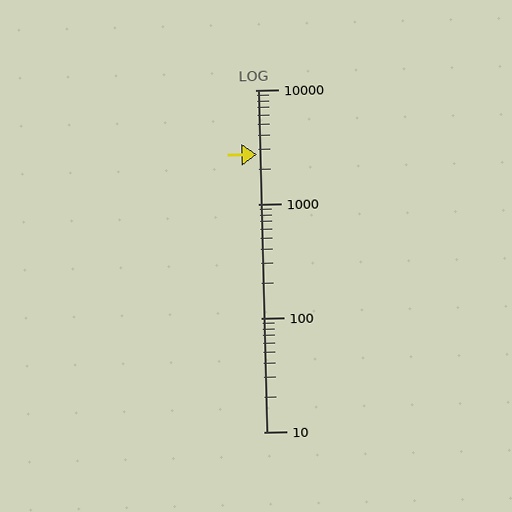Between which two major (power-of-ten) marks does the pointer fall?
The pointer is between 1000 and 10000.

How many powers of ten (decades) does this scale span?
The scale spans 3 decades, from 10 to 10000.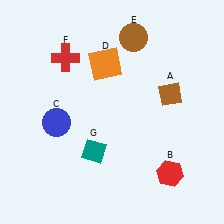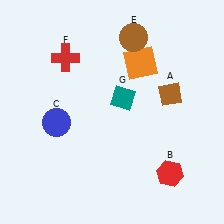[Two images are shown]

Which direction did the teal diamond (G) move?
The teal diamond (G) moved up.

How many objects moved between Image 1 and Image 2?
2 objects moved between the two images.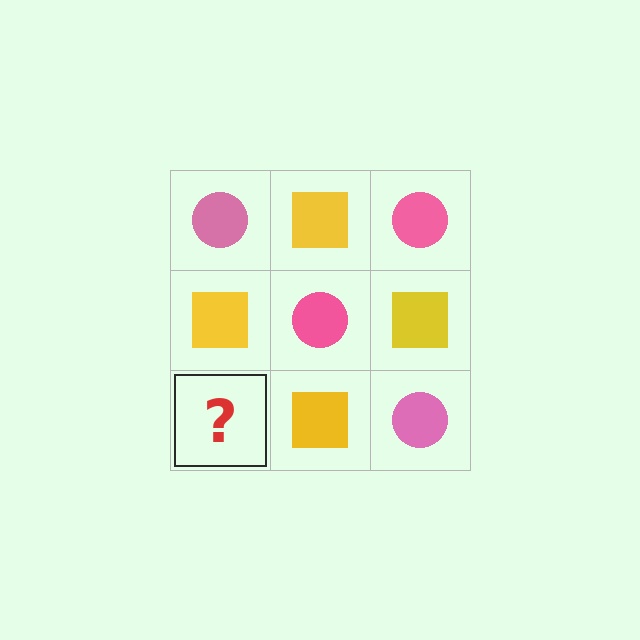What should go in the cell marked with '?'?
The missing cell should contain a pink circle.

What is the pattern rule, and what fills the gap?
The rule is that it alternates pink circle and yellow square in a checkerboard pattern. The gap should be filled with a pink circle.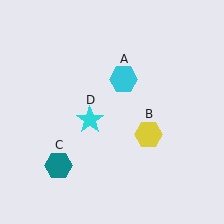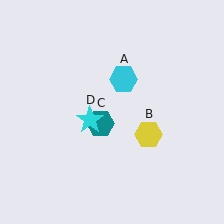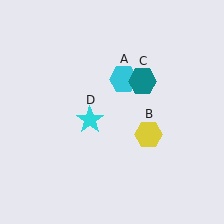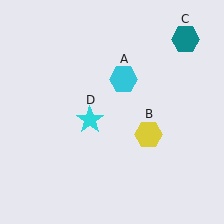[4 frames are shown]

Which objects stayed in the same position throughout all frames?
Cyan hexagon (object A) and yellow hexagon (object B) and cyan star (object D) remained stationary.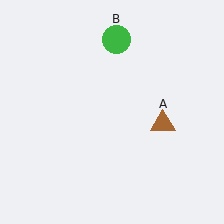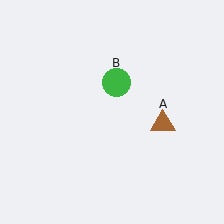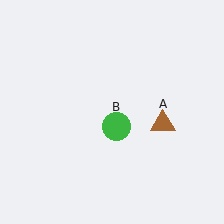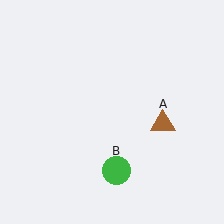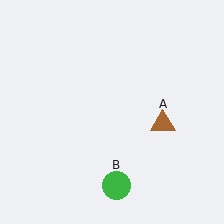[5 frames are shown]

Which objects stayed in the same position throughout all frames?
Brown triangle (object A) remained stationary.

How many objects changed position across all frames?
1 object changed position: green circle (object B).